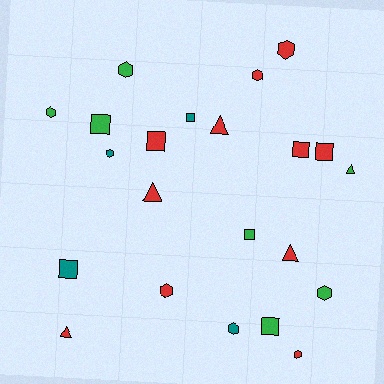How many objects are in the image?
There are 22 objects.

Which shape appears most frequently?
Hexagon, with 9 objects.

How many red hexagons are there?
There are 4 red hexagons.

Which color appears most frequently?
Red, with 11 objects.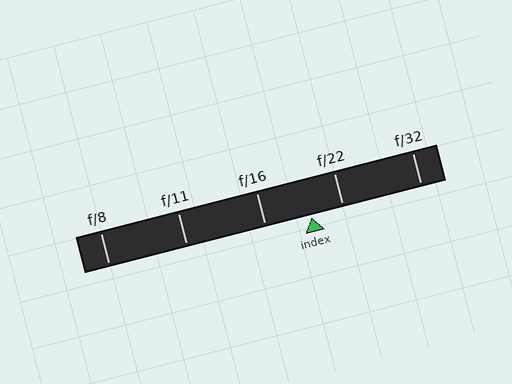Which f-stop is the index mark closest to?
The index mark is closest to f/22.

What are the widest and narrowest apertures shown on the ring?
The widest aperture shown is f/8 and the narrowest is f/32.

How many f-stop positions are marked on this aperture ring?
There are 5 f-stop positions marked.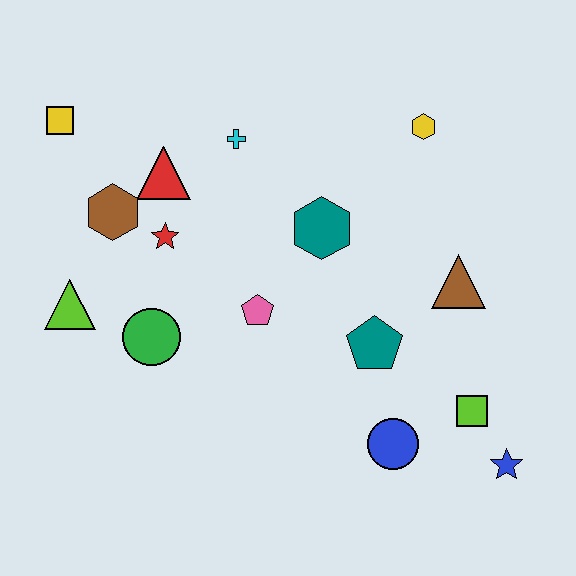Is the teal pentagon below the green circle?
Yes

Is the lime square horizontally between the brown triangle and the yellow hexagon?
No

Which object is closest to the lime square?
The blue star is closest to the lime square.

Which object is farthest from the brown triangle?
The yellow square is farthest from the brown triangle.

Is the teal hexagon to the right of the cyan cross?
Yes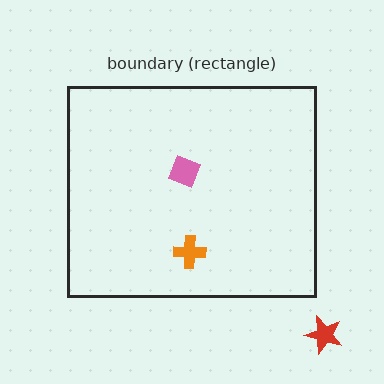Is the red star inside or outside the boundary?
Outside.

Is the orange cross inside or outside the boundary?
Inside.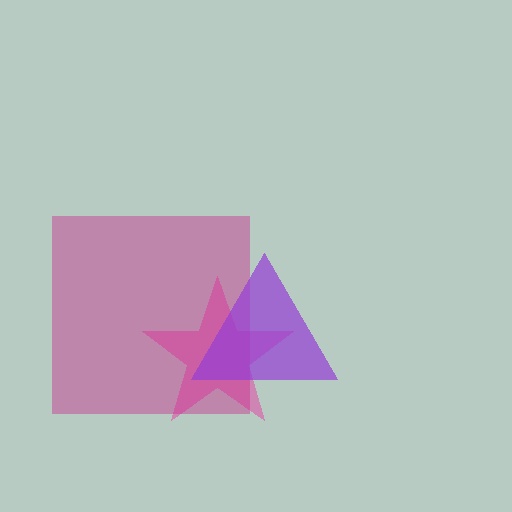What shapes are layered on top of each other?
The layered shapes are: a pink star, a magenta square, a purple triangle.